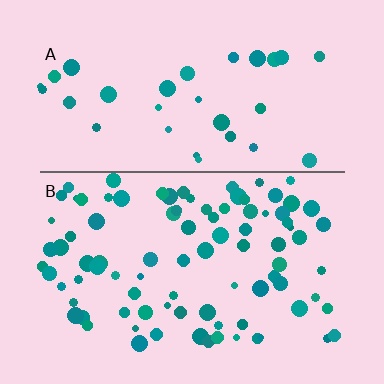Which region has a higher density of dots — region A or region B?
B (the bottom).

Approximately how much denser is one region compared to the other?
Approximately 2.7× — region B over region A.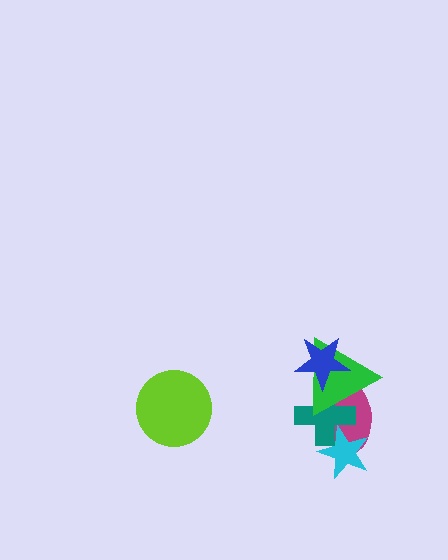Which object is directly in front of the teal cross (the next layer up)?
The green triangle is directly in front of the teal cross.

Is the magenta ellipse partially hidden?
Yes, it is partially covered by another shape.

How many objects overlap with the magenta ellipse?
3 objects overlap with the magenta ellipse.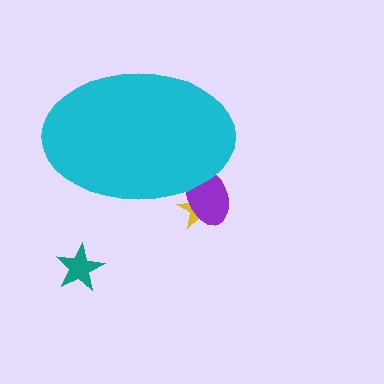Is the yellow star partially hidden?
Yes, the yellow star is partially hidden behind the cyan ellipse.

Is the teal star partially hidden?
No, the teal star is fully visible.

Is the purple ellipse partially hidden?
Yes, the purple ellipse is partially hidden behind the cyan ellipse.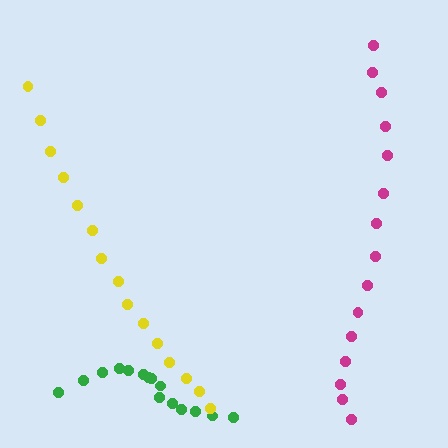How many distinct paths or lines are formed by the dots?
There are 3 distinct paths.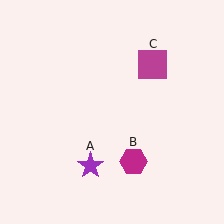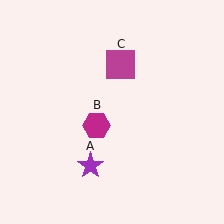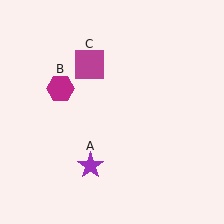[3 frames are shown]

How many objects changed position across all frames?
2 objects changed position: magenta hexagon (object B), magenta square (object C).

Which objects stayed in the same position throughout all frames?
Purple star (object A) remained stationary.